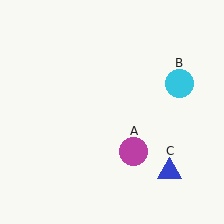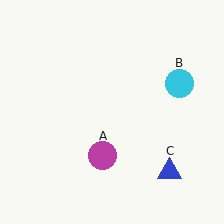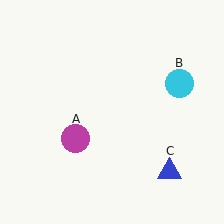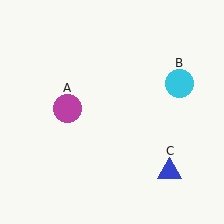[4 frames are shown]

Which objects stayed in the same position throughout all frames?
Cyan circle (object B) and blue triangle (object C) remained stationary.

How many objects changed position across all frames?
1 object changed position: magenta circle (object A).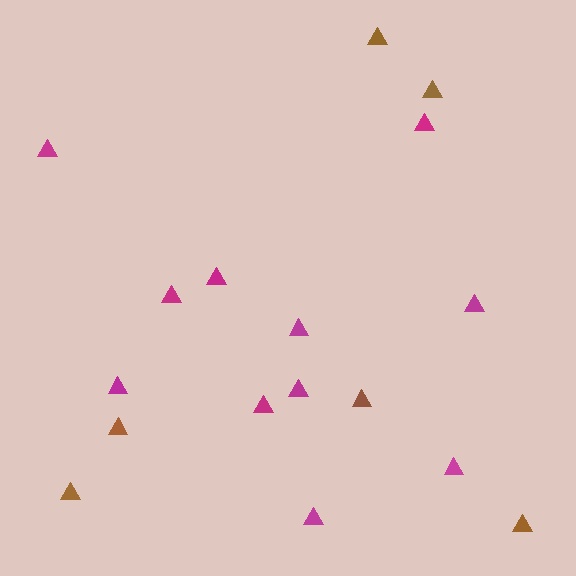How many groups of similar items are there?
There are 2 groups: one group of magenta triangles (11) and one group of brown triangles (6).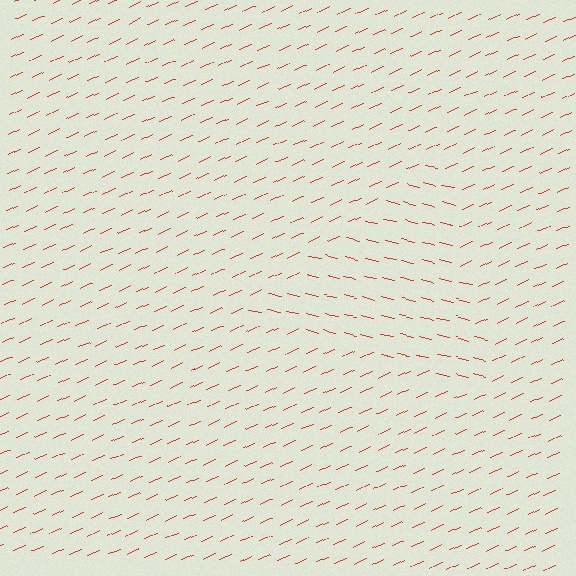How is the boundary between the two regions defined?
The boundary is defined purely by a change in line orientation (approximately 38 degrees difference). All lines are the same color and thickness.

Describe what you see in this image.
The image is filled with small red line segments. A triangle region in the image has lines oriented differently from the surrounding lines, creating a visible texture boundary.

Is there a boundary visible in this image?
Yes, there is a texture boundary formed by a change in line orientation.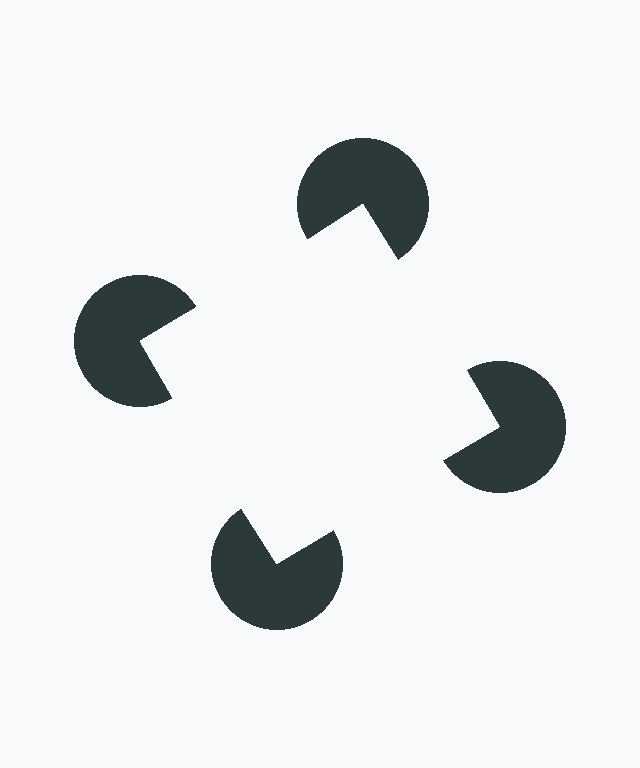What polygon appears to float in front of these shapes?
An illusory square — its edges are inferred from the aligned wedge cuts in the pac-man discs, not physically drawn.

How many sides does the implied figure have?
4 sides.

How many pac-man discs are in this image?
There are 4 — one at each vertex of the illusory square.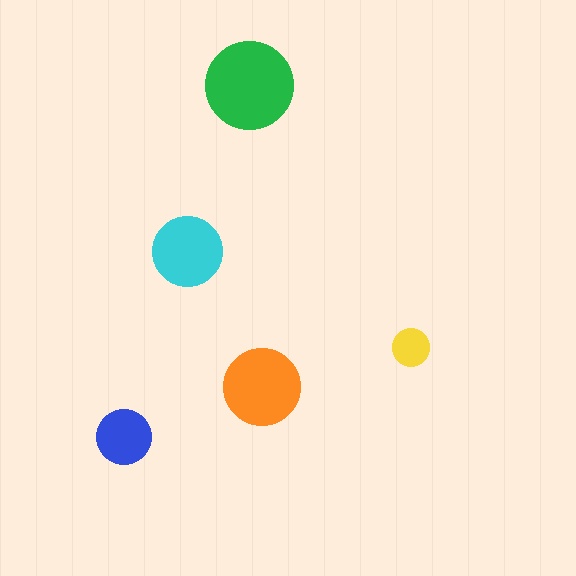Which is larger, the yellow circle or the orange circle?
The orange one.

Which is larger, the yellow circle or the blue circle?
The blue one.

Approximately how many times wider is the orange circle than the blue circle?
About 1.5 times wider.